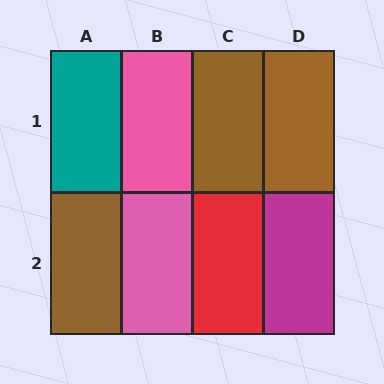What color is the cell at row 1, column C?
Brown.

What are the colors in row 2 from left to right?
Brown, pink, red, magenta.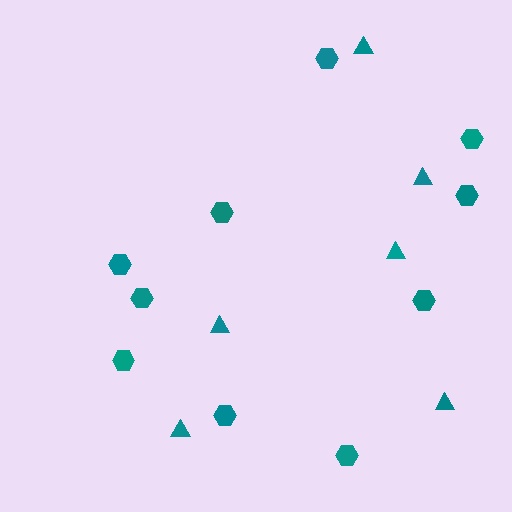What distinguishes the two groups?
There are 2 groups: one group of triangles (6) and one group of hexagons (10).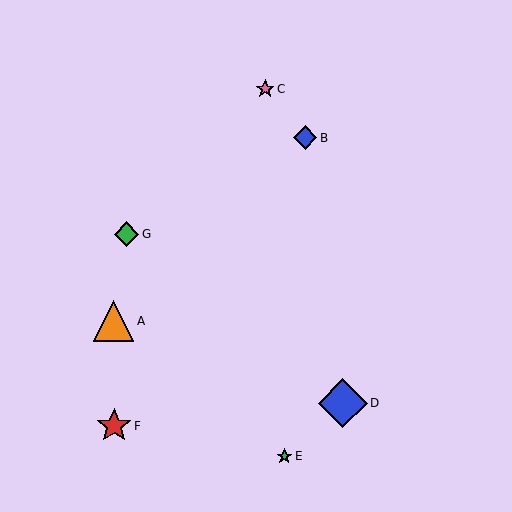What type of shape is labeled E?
Shape E is a green star.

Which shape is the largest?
The blue diamond (labeled D) is the largest.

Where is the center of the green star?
The center of the green star is at (284, 456).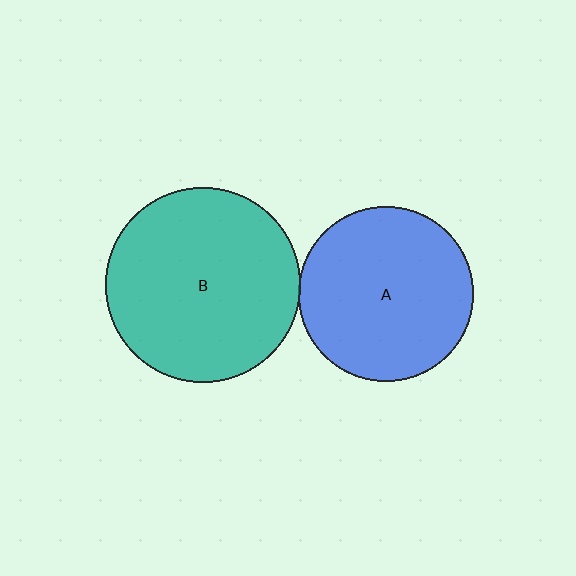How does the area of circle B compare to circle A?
Approximately 1.2 times.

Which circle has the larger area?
Circle B (teal).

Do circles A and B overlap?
Yes.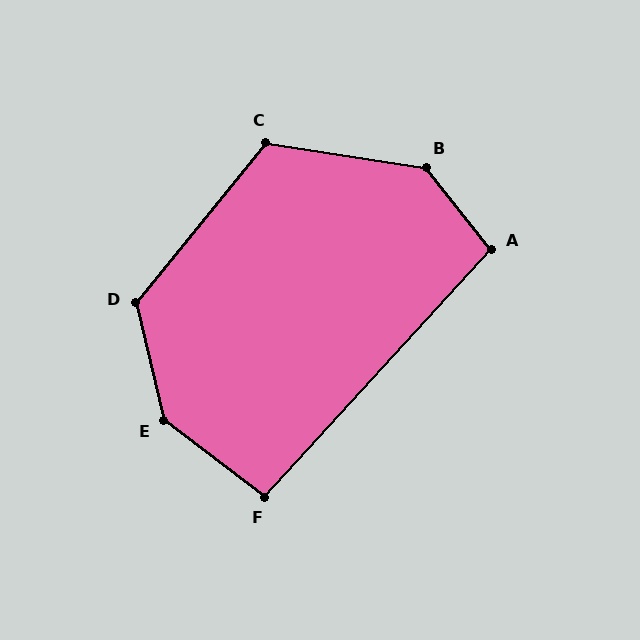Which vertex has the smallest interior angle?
F, at approximately 95 degrees.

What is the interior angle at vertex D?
Approximately 127 degrees (obtuse).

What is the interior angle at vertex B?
Approximately 138 degrees (obtuse).